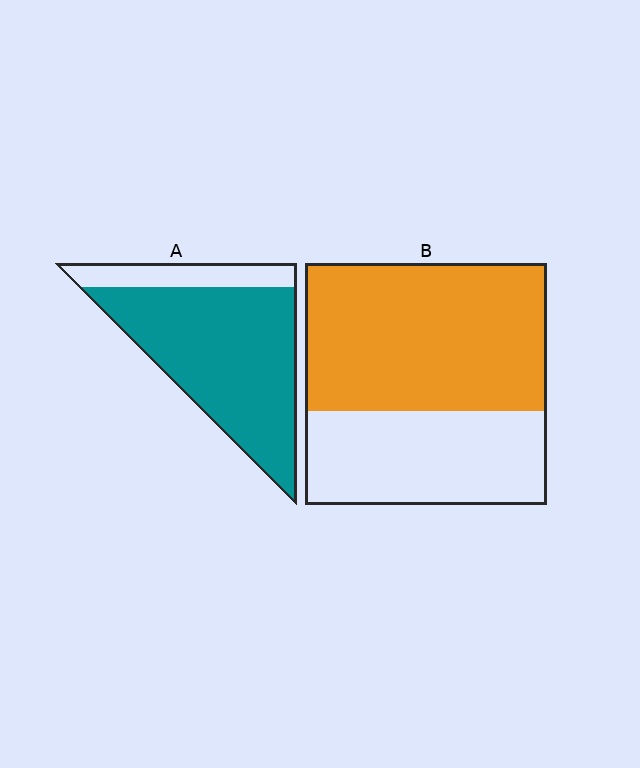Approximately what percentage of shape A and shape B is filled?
A is approximately 80% and B is approximately 60%.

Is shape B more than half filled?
Yes.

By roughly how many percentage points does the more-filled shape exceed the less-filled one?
By roughly 20 percentage points (A over B).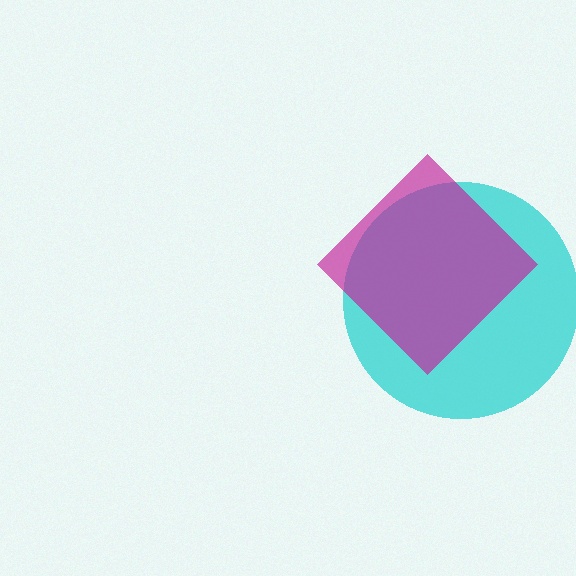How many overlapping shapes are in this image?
There are 2 overlapping shapes in the image.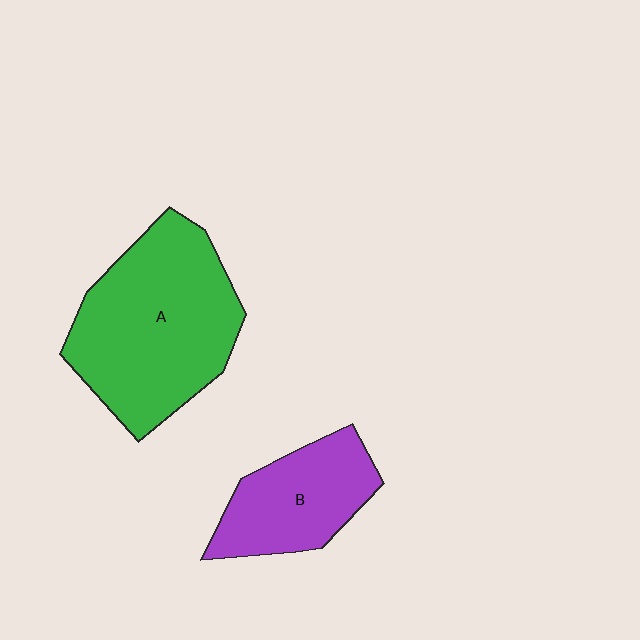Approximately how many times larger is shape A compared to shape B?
Approximately 1.8 times.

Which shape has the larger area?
Shape A (green).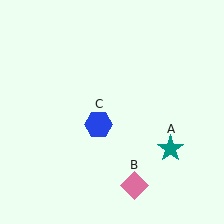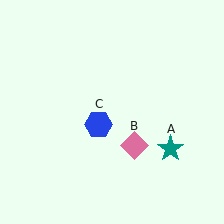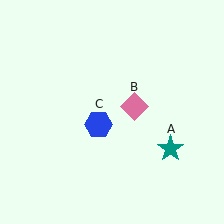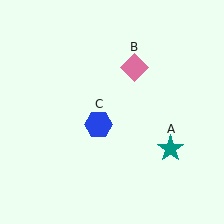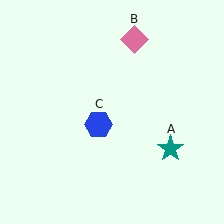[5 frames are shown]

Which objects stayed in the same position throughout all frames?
Teal star (object A) and blue hexagon (object C) remained stationary.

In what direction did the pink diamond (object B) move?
The pink diamond (object B) moved up.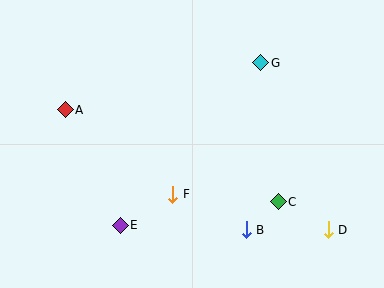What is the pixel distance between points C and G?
The distance between C and G is 140 pixels.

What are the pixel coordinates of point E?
Point E is at (120, 225).